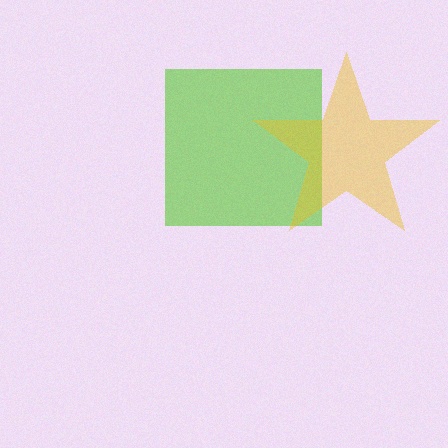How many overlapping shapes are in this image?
There are 2 overlapping shapes in the image.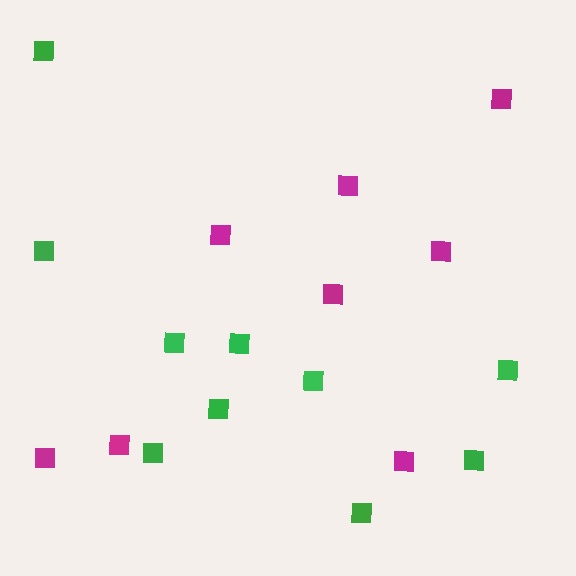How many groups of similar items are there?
There are 2 groups: one group of green squares (10) and one group of magenta squares (8).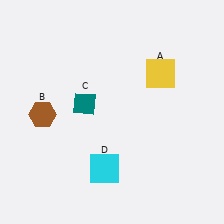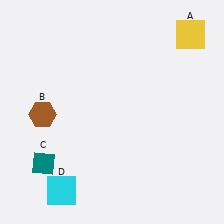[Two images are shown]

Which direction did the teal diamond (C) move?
The teal diamond (C) moved down.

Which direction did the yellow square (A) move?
The yellow square (A) moved up.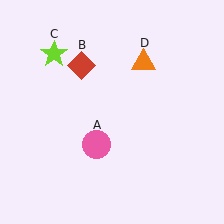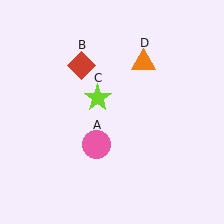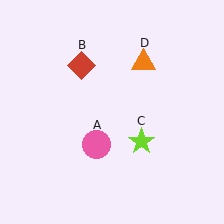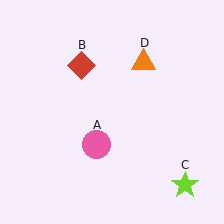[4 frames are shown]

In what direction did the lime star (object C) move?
The lime star (object C) moved down and to the right.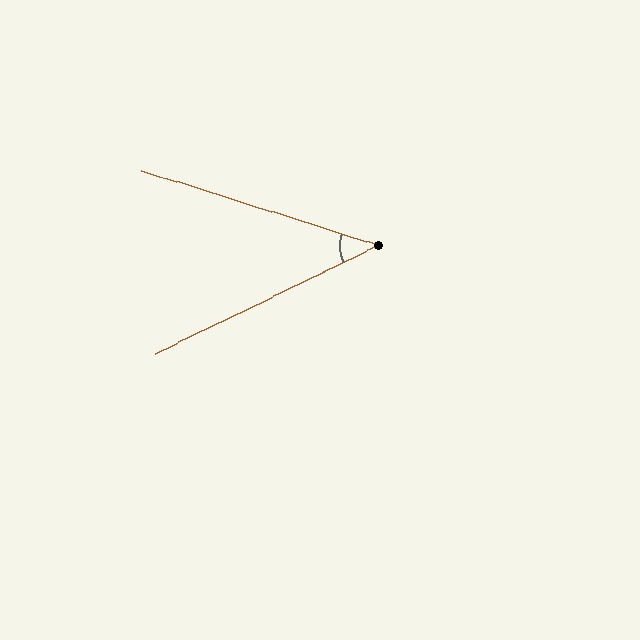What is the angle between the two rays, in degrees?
Approximately 43 degrees.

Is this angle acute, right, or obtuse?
It is acute.